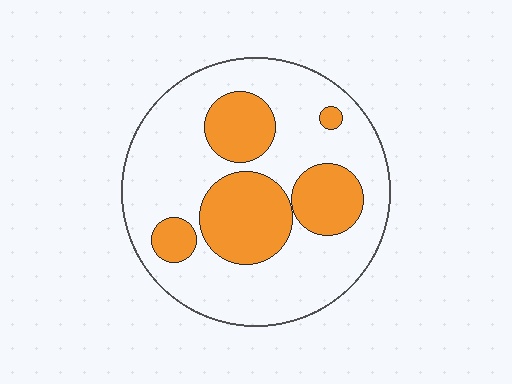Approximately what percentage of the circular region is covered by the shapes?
Approximately 30%.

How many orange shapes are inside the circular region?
5.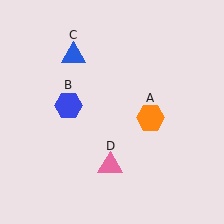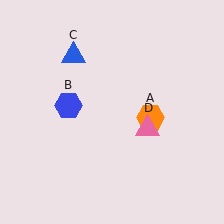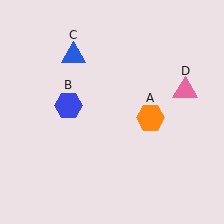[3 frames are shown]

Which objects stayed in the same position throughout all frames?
Orange hexagon (object A) and blue hexagon (object B) and blue triangle (object C) remained stationary.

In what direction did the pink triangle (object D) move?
The pink triangle (object D) moved up and to the right.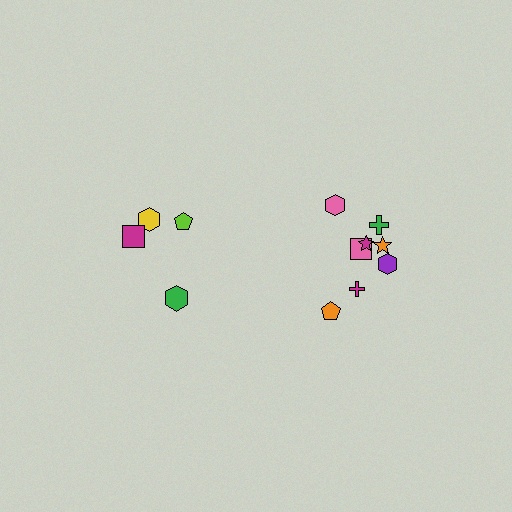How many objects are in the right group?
There are 8 objects.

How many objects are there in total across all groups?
There are 12 objects.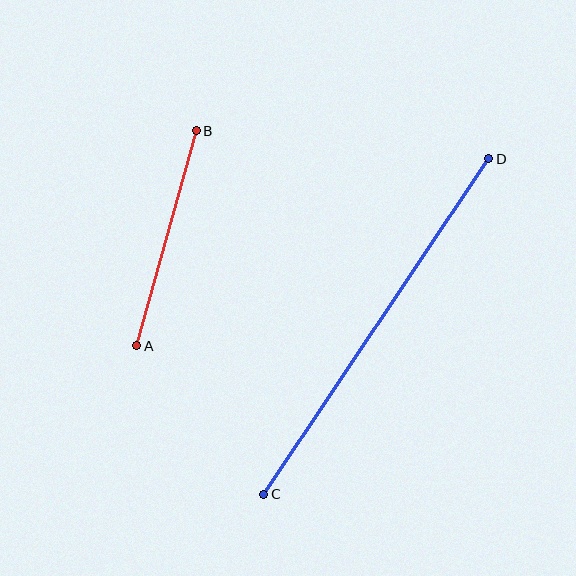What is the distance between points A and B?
The distance is approximately 223 pixels.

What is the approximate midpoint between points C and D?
The midpoint is at approximately (376, 327) pixels.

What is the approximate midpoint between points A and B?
The midpoint is at approximately (166, 238) pixels.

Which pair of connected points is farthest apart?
Points C and D are farthest apart.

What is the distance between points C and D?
The distance is approximately 404 pixels.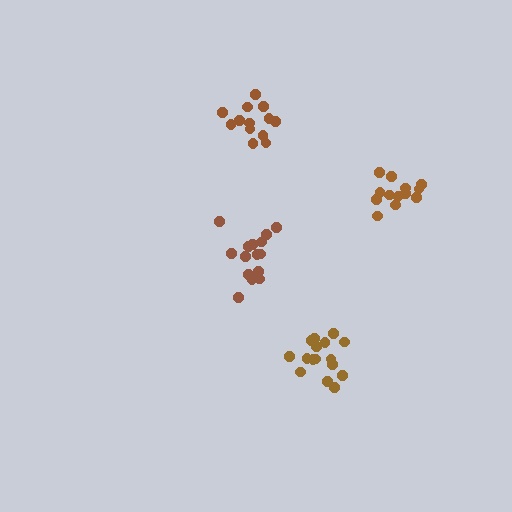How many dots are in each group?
Group 1: 15 dots, Group 2: 16 dots, Group 3: 13 dots, Group 4: 13 dots (57 total).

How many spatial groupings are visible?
There are 4 spatial groupings.